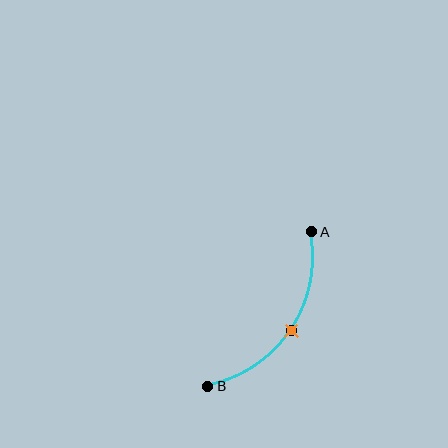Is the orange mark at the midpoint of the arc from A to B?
Yes. The orange mark lies on the arc at equal arc-length from both A and B — it is the arc midpoint.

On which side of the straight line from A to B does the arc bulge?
The arc bulges below and to the right of the straight line connecting A and B.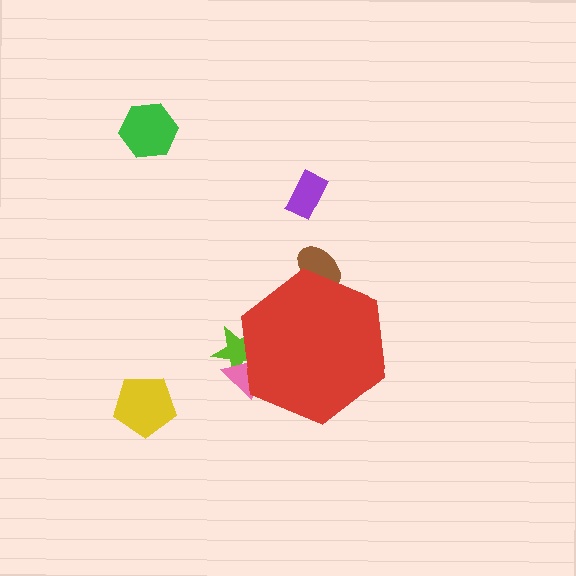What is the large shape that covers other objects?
A red hexagon.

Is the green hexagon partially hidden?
No, the green hexagon is fully visible.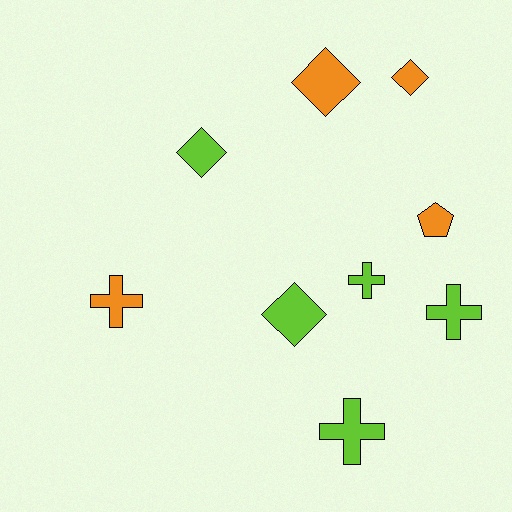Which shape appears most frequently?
Diamond, with 4 objects.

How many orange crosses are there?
There is 1 orange cross.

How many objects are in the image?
There are 9 objects.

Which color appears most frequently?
Lime, with 5 objects.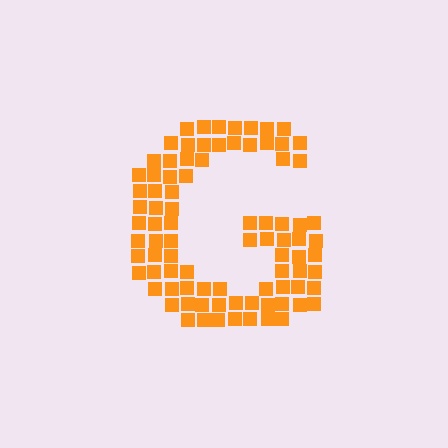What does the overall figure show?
The overall figure shows the letter G.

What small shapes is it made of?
It is made of small squares.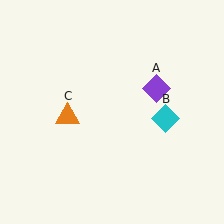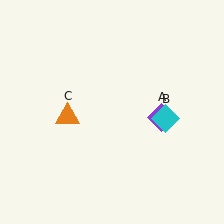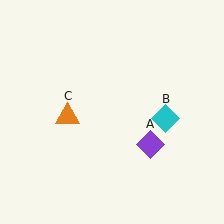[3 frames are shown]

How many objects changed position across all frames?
1 object changed position: purple diamond (object A).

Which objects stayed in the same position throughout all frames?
Cyan diamond (object B) and orange triangle (object C) remained stationary.